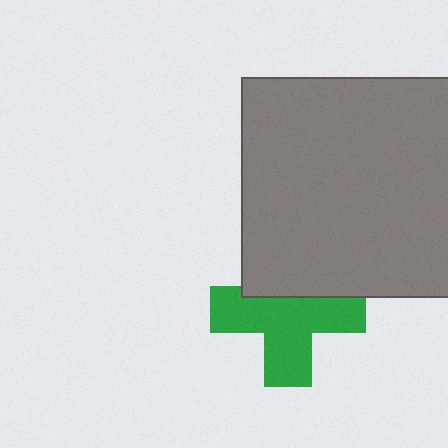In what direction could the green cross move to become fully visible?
The green cross could move down. That would shift it out from behind the gray square entirely.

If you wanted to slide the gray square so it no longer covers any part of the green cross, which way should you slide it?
Slide it up — that is the most direct way to separate the two shapes.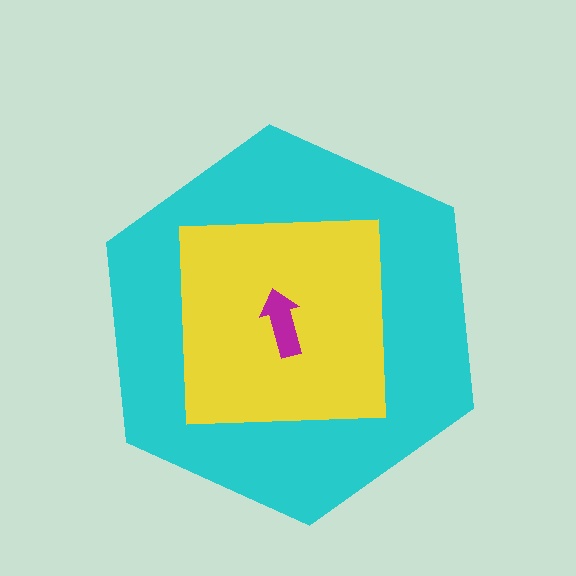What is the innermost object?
The magenta arrow.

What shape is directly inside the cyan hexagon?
The yellow square.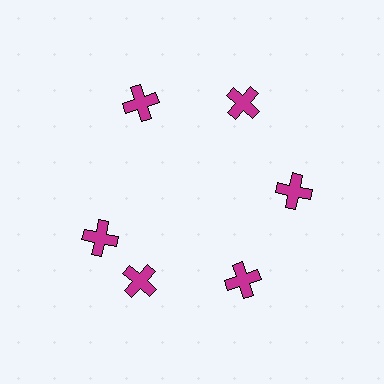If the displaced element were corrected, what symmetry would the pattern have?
It would have 6-fold rotational symmetry — the pattern would map onto itself every 60 degrees.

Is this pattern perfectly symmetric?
No. The 6 magenta crosses are arranged in a ring, but one element near the 9 o'clock position is rotated out of alignment along the ring, breaking the 6-fold rotational symmetry.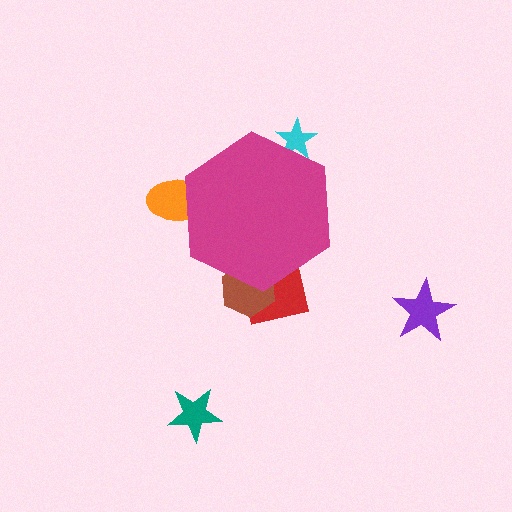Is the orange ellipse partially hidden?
Yes, the orange ellipse is partially hidden behind the magenta hexagon.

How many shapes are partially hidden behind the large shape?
4 shapes are partially hidden.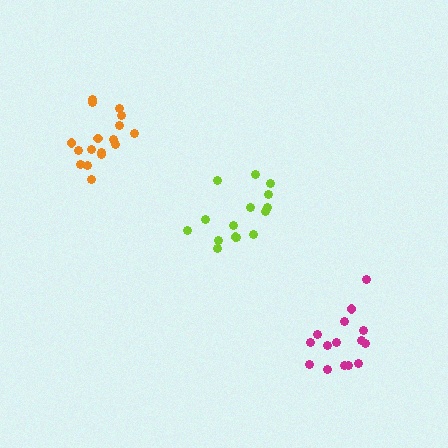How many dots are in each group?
Group 1: 16 dots, Group 2: 17 dots, Group 3: 15 dots (48 total).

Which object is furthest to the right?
The magenta cluster is rightmost.